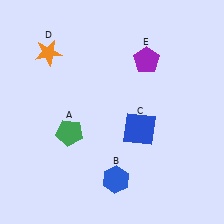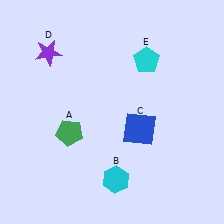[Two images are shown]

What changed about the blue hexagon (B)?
In Image 1, B is blue. In Image 2, it changed to cyan.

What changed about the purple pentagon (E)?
In Image 1, E is purple. In Image 2, it changed to cyan.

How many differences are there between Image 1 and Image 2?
There are 3 differences between the two images.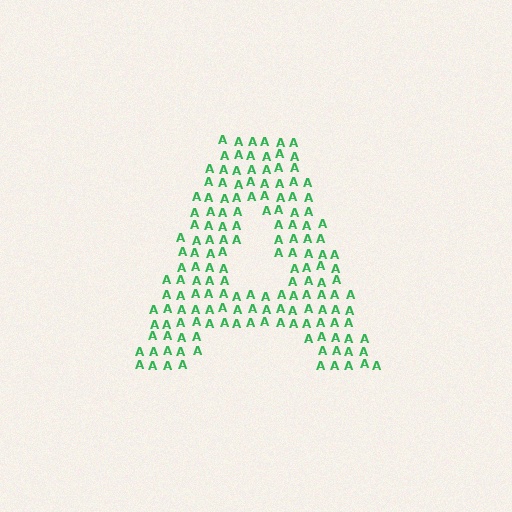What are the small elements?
The small elements are letter A's.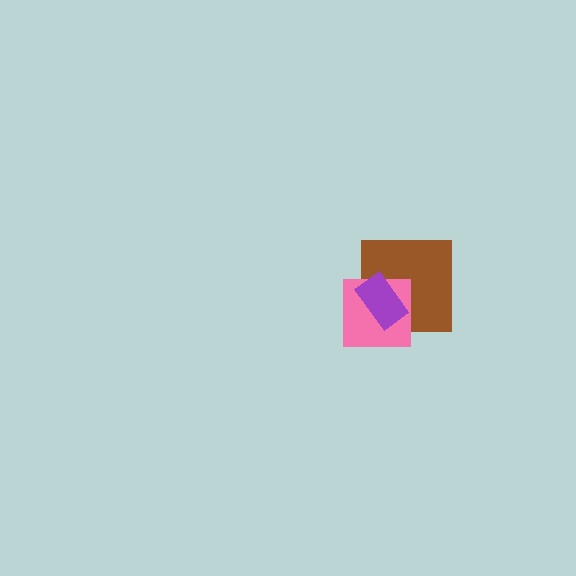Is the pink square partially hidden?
Yes, it is partially covered by another shape.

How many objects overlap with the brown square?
2 objects overlap with the brown square.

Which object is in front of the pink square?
The purple rectangle is in front of the pink square.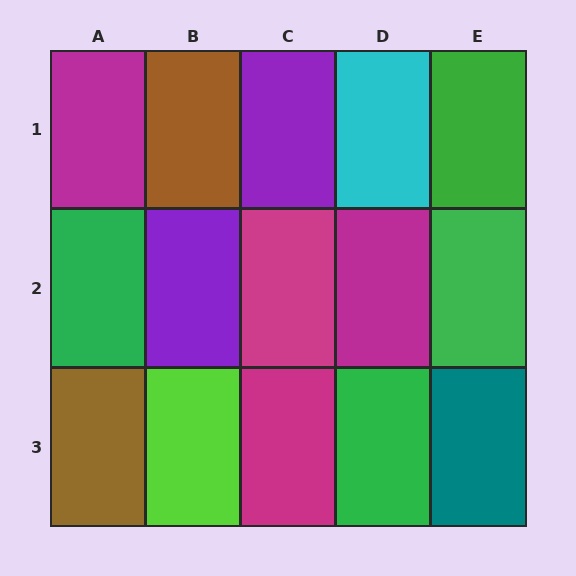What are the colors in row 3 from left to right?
Brown, lime, magenta, green, teal.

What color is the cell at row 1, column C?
Purple.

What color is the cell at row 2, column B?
Purple.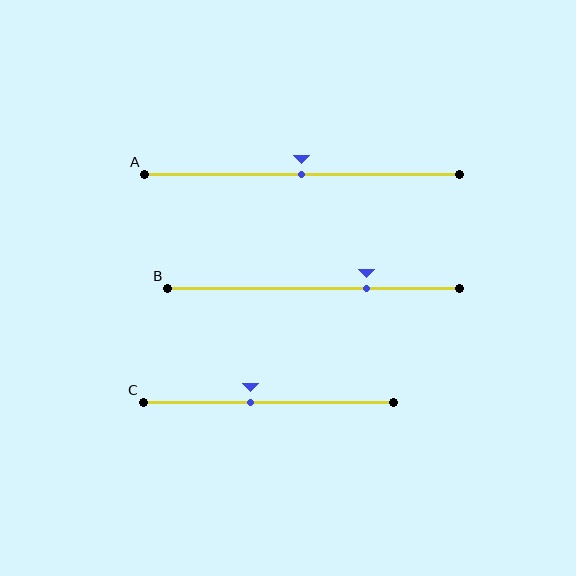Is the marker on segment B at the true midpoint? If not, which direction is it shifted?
No, the marker on segment B is shifted to the right by about 18% of the segment length.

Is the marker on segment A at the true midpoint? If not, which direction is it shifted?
Yes, the marker on segment A is at the true midpoint.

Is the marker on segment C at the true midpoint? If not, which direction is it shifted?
No, the marker on segment C is shifted to the left by about 7% of the segment length.